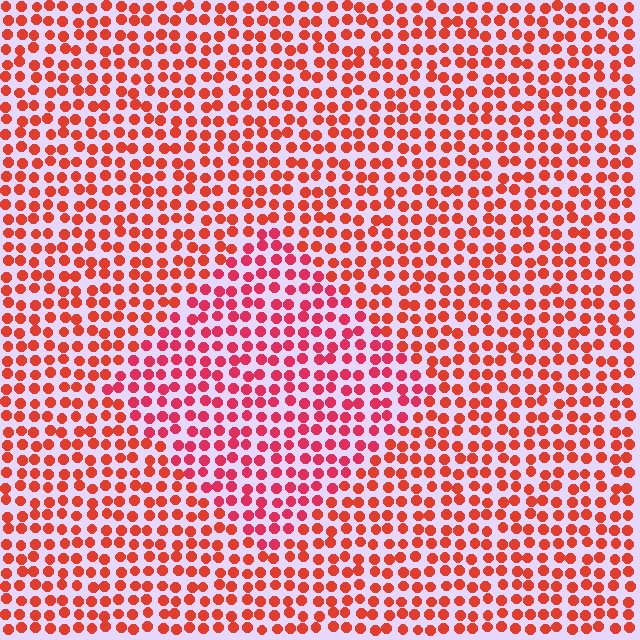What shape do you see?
I see a diamond.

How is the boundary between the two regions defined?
The boundary is defined purely by a slight shift in hue (about 21 degrees). Spacing, size, and orientation are identical on both sides.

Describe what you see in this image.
The image is filled with small red elements in a uniform arrangement. A diamond-shaped region is visible where the elements are tinted to a slightly different hue, forming a subtle color boundary.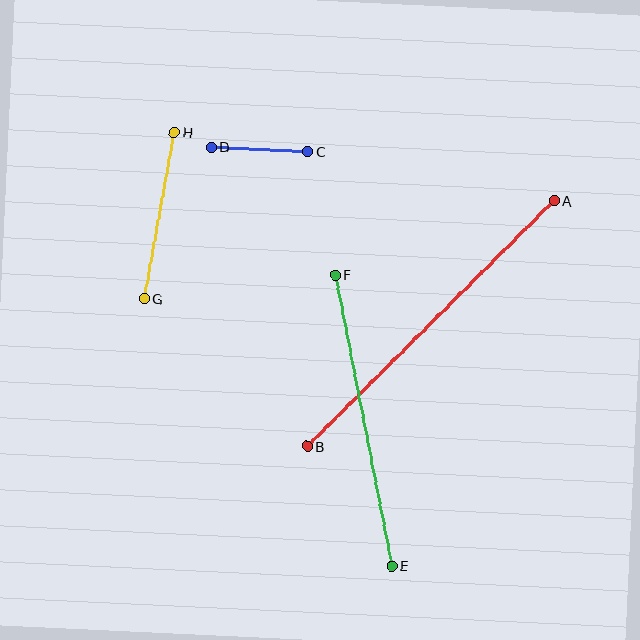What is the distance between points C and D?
The distance is approximately 97 pixels.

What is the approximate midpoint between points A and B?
The midpoint is at approximately (431, 323) pixels.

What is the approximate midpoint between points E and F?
The midpoint is at approximately (363, 420) pixels.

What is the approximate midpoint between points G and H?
The midpoint is at approximately (159, 215) pixels.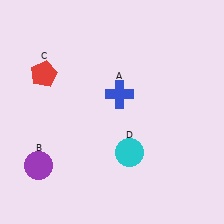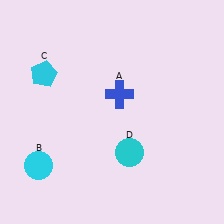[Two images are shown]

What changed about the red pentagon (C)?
In Image 1, C is red. In Image 2, it changed to cyan.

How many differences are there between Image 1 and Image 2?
There are 2 differences between the two images.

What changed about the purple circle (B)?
In Image 1, B is purple. In Image 2, it changed to cyan.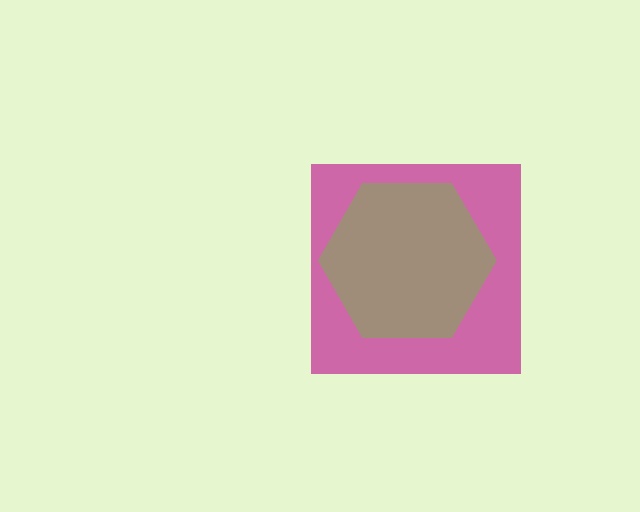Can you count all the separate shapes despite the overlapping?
Yes, there are 2 separate shapes.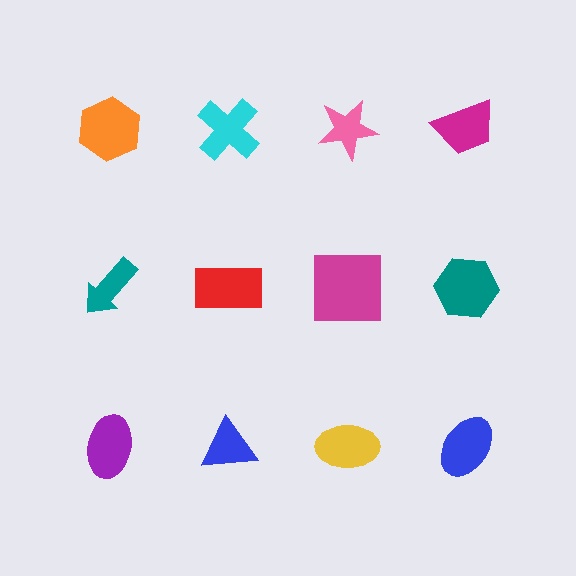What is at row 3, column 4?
A blue ellipse.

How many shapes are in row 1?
4 shapes.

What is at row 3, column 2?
A blue triangle.